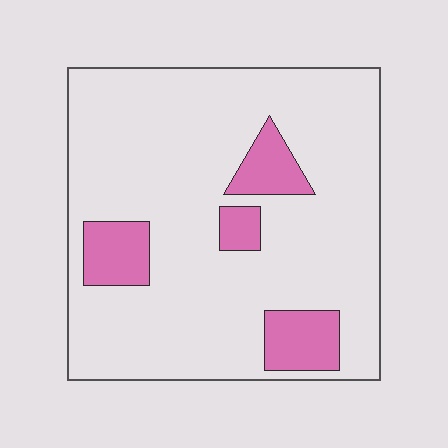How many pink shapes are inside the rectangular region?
4.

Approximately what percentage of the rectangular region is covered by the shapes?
Approximately 15%.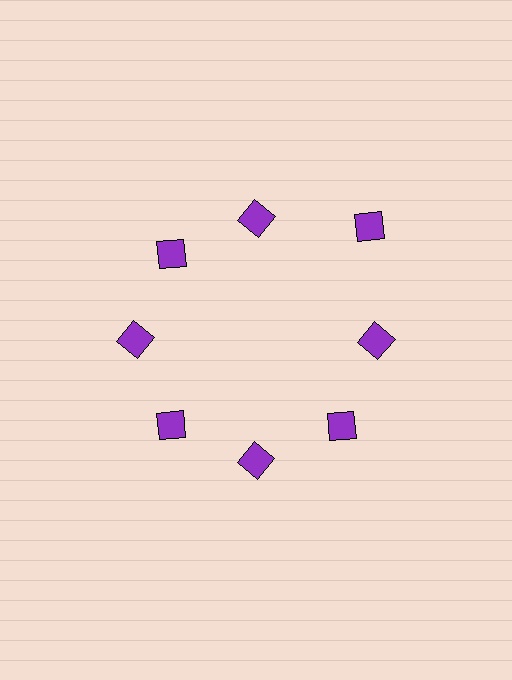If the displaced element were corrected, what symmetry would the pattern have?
It would have 8-fold rotational symmetry — the pattern would map onto itself every 45 degrees.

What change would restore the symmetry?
The symmetry would be restored by moving it inward, back onto the ring so that all 8 squares sit at equal angles and equal distance from the center.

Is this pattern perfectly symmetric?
No. The 8 purple squares are arranged in a ring, but one element near the 2 o'clock position is pushed outward from the center, breaking the 8-fold rotational symmetry.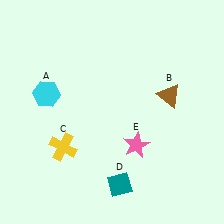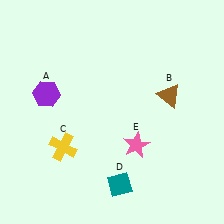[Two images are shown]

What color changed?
The hexagon (A) changed from cyan in Image 1 to purple in Image 2.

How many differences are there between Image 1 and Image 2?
There is 1 difference between the two images.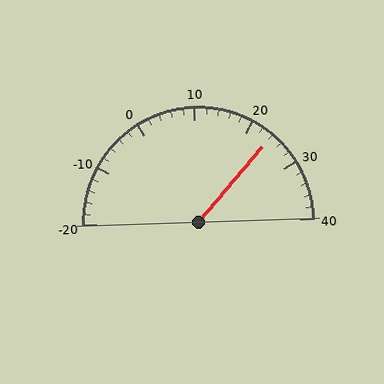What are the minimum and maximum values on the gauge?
The gauge ranges from -20 to 40.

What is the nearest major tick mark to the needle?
The nearest major tick mark is 20.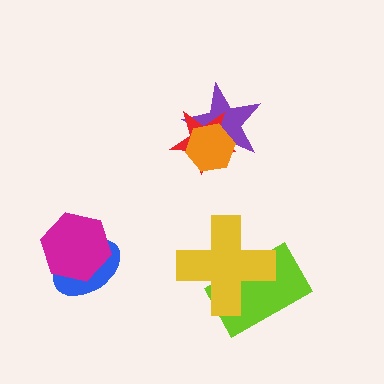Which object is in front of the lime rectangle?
The yellow cross is in front of the lime rectangle.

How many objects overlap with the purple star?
2 objects overlap with the purple star.